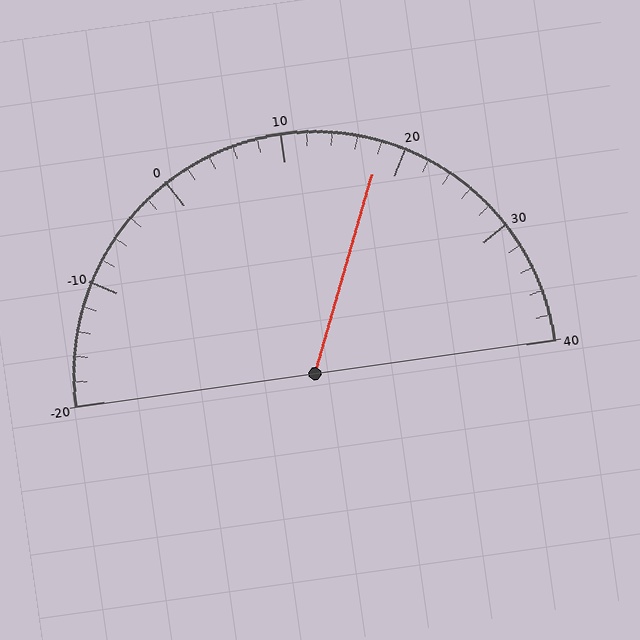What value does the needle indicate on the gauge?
The needle indicates approximately 18.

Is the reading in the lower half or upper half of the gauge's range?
The reading is in the upper half of the range (-20 to 40).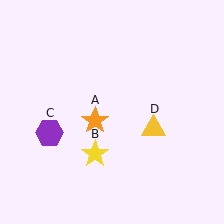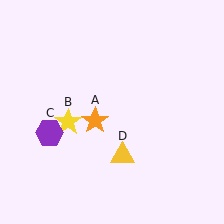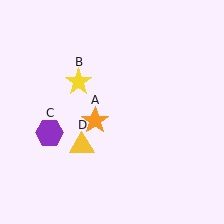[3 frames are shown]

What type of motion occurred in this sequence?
The yellow star (object B), yellow triangle (object D) rotated clockwise around the center of the scene.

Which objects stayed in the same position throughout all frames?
Orange star (object A) and purple hexagon (object C) remained stationary.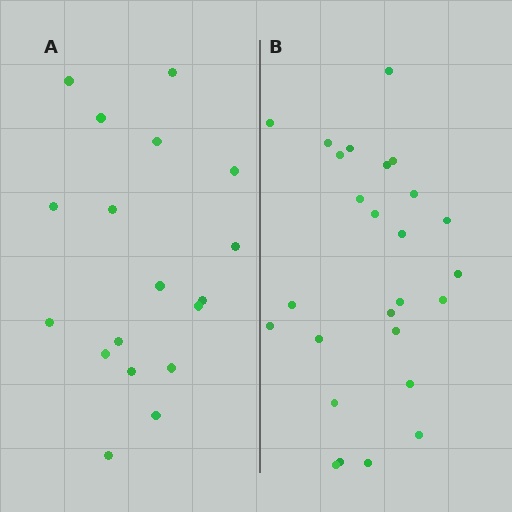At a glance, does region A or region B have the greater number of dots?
Region B (the right region) has more dots.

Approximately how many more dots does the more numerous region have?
Region B has roughly 8 or so more dots than region A.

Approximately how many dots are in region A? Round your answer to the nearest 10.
About 20 dots. (The exact count is 18, which rounds to 20.)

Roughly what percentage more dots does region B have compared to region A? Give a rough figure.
About 45% more.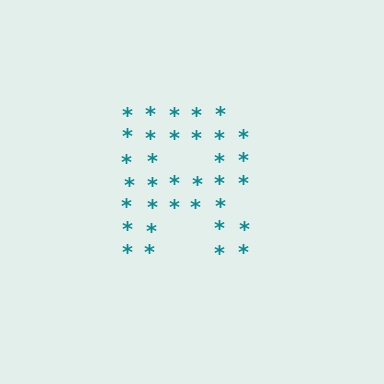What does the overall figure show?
The overall figure shows the letter R.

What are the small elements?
The small elements are asterisks.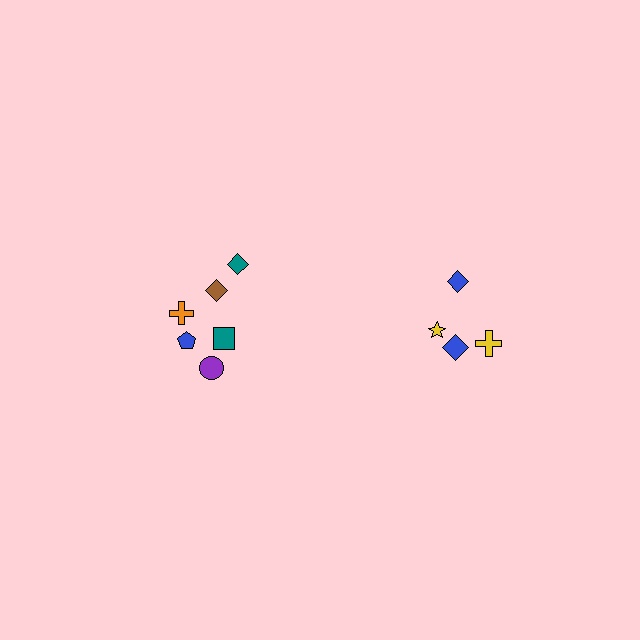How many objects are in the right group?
There are 4 objects.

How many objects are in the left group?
There are 6 objects.